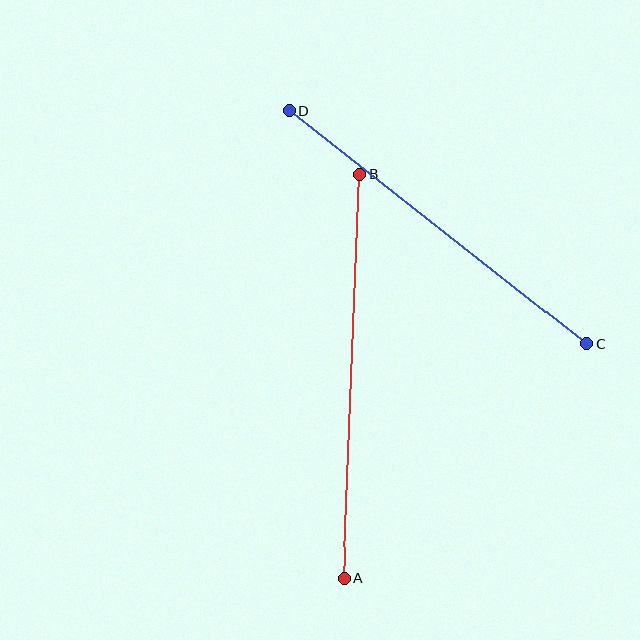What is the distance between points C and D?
The distance is approximately 379 pixels.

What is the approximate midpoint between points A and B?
The midpoint is at approximately (351, 376) pixels.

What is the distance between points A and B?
The distance is approximately 405 pixels.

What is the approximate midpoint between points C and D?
The midpoint is at approximately (438, 227) pixels.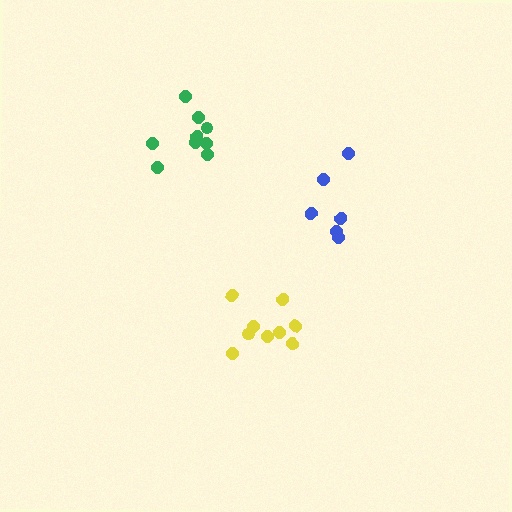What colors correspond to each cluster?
The clusters are colored: blue, yellow, green.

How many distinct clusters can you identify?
There are 3 distinct clusters.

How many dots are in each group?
Group 1: 6 dots, Group 2: 9 dots, Group 3: 9 dots (24 total).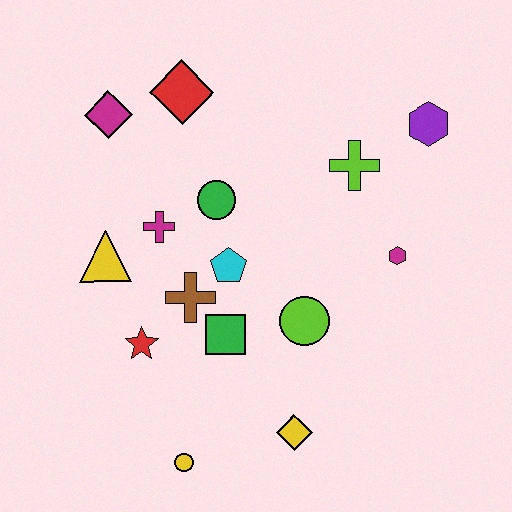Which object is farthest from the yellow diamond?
The magenta diamond is farthest from the yellow diamond.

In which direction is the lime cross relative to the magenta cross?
The lime cross is to the right of the magenta cross.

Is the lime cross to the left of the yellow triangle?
No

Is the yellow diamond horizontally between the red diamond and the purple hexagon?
Yes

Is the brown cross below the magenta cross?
Yes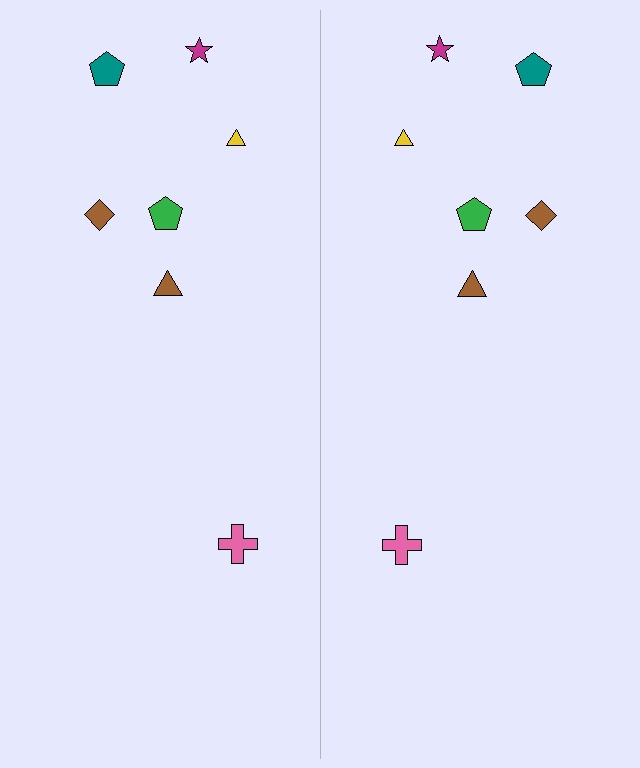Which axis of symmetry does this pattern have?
The pattern has a vertical axis of symmetry running through the center of the image.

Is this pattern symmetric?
Yes, this pattern has bilateral (reflection) symmetry.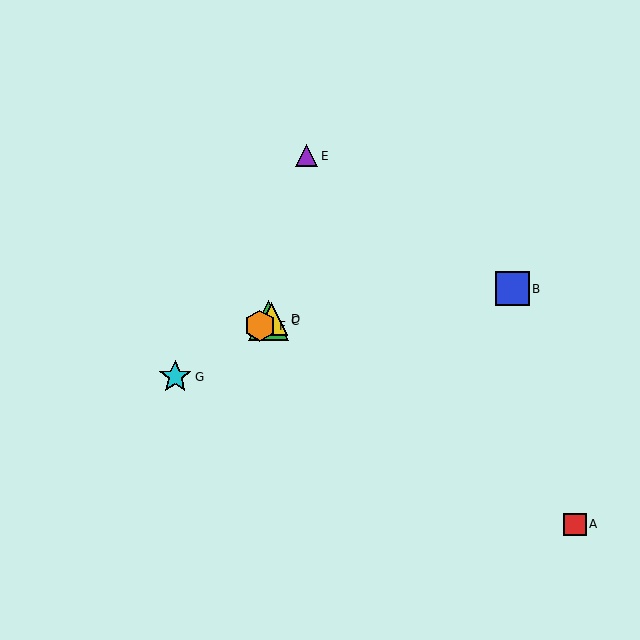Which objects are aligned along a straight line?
Objects C, D, F, G are aligned along a straight line.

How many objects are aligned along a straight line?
4 objects (C, D, F, G) are aligned along a straight line.